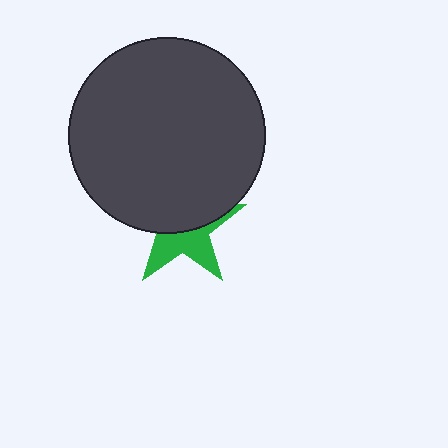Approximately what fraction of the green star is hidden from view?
Roughly 57% of the green star is hidden behind the dark gray circle.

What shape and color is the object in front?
The object in front is a dark gray circle.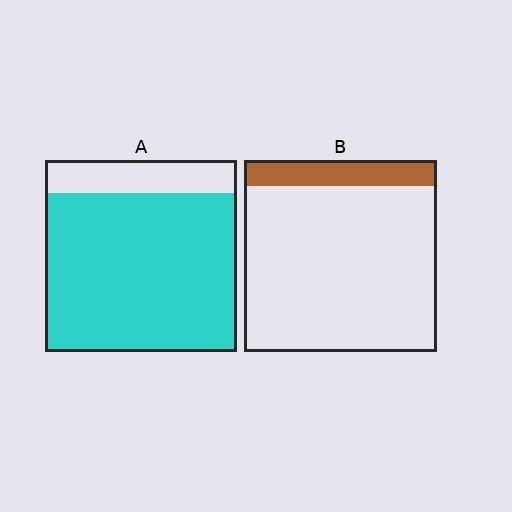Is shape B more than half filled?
No.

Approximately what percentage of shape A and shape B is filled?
A is approximately 85% and B is approximately 15%.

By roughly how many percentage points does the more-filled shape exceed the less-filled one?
By roughly 70 percentage points (A over B).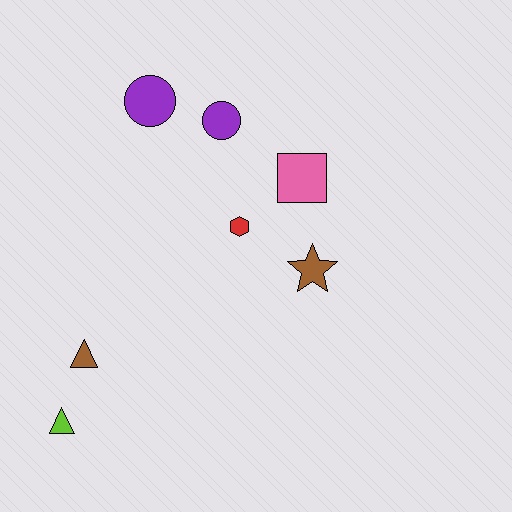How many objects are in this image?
There are 7 objects.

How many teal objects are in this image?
There are no teal objects.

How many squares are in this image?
There is 1 square.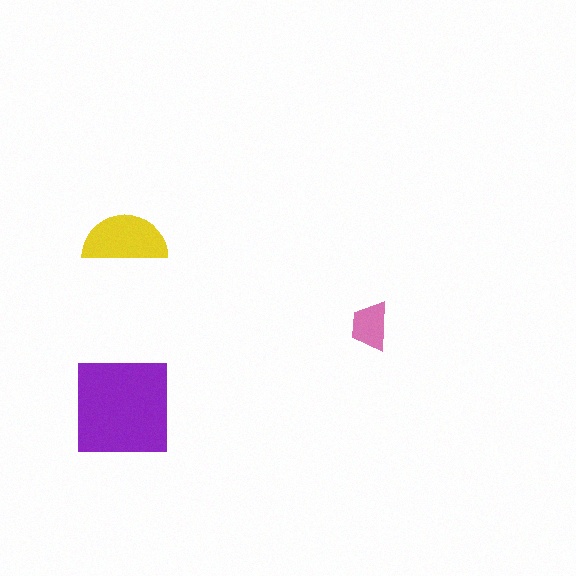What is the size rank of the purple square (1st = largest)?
1st.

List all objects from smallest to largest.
The pink trapezoid, the yellow semicircle, the purple square.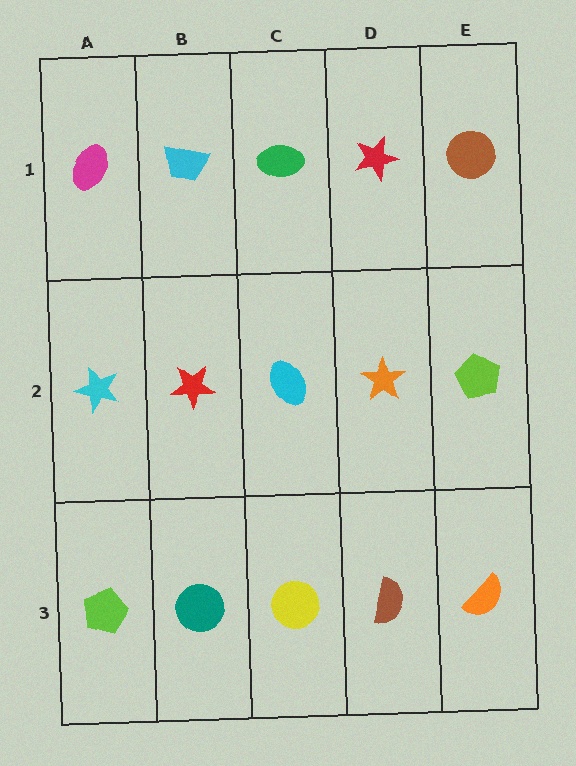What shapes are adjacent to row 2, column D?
A red star (row 1, column D), a brown semicircle (row 3, column D), a cyan ellipse (row 2, column C), a lime pentagon (row 2, column E).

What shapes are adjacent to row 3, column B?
A red star (row 2, column B), a lime pentagon (row 3, column A), a yellow circle (row 3, column C).